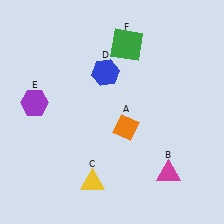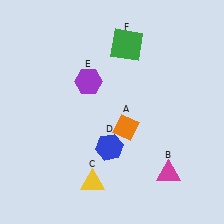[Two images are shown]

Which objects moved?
The objects that moved are: the blue hexagon (D), the purple hexagon (E).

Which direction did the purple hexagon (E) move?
The purple hexagon (E) moved right.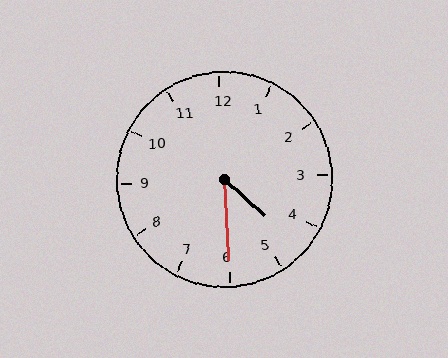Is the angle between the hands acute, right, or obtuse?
It is acute.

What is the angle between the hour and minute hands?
Approximately 45 degrees.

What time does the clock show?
4:30.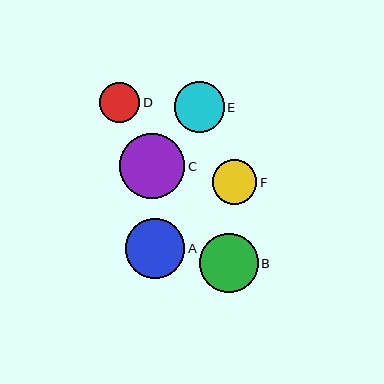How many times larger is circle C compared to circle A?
Circle C is approximately 1.1 times the size of circle A.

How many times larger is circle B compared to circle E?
Circle B is approximately 1.2 times the size of circle E.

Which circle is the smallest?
Circle D is the smallest with a size of approximately 40 pixels.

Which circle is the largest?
Circle C is the largest with a size of approximately 65 pixels.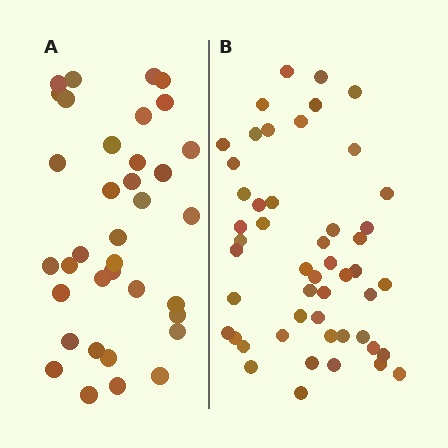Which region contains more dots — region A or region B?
Region B (the right region) has more dots.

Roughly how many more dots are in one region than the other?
Region B has approximately 15 more dots than region A.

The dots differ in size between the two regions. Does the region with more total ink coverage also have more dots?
No. Region A has more total ink coverage because its dots are larger, but region B actually contains more individual dots. Total area can be misleading — the number of items is what matters here.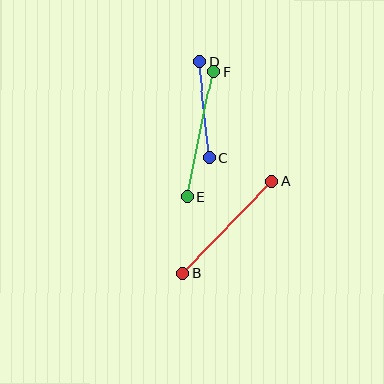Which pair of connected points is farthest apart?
Points A and B are farthest apart.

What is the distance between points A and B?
The distance is approximately 128 pixels.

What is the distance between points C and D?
The distance is approximately 96 pixels.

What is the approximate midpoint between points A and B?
The midpoint is at approximately (227, 227) pixels.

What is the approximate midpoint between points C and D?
The midpoint is at approximately (204, 110) pixels.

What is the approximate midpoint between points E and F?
The midpoint is at approximately (200, 134) pixels.